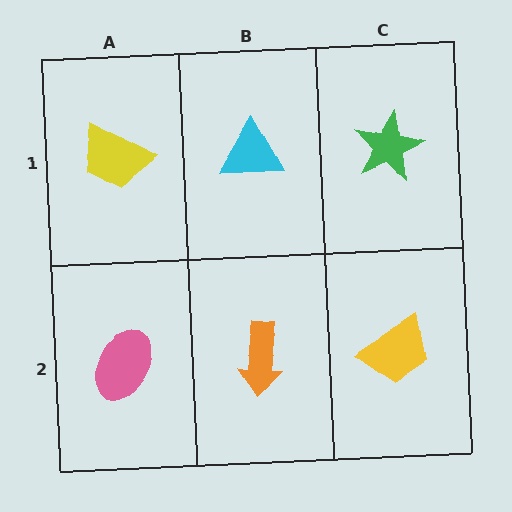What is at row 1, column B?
A cyan triangle.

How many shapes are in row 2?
3 shapes.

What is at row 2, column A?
A pink ellipse.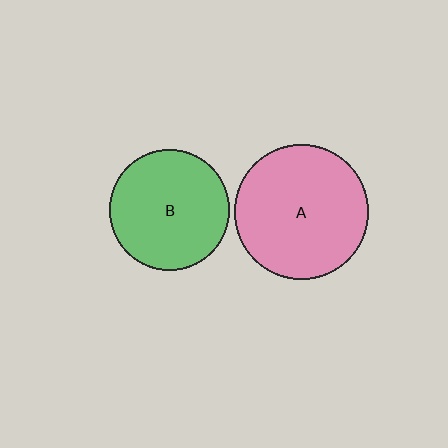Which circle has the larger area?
Circle A (pink).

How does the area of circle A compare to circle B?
Approximately 1.3 times.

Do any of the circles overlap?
No, none of the circles overlap.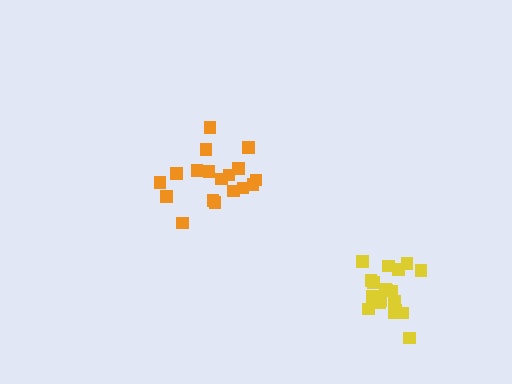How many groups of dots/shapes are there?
There are 2 groups.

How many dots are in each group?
Group 1: 18 dots, Group 2: 21 dots (39 total).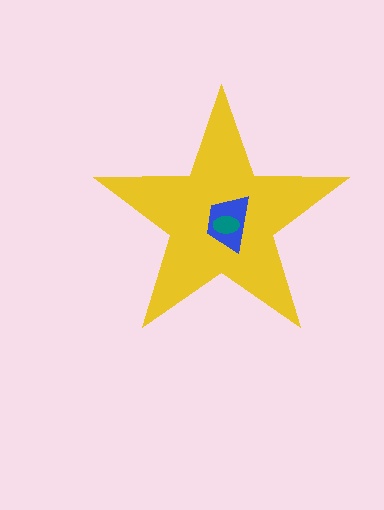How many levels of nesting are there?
3.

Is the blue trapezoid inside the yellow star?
Yes.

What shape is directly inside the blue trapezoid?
The teal ellipse.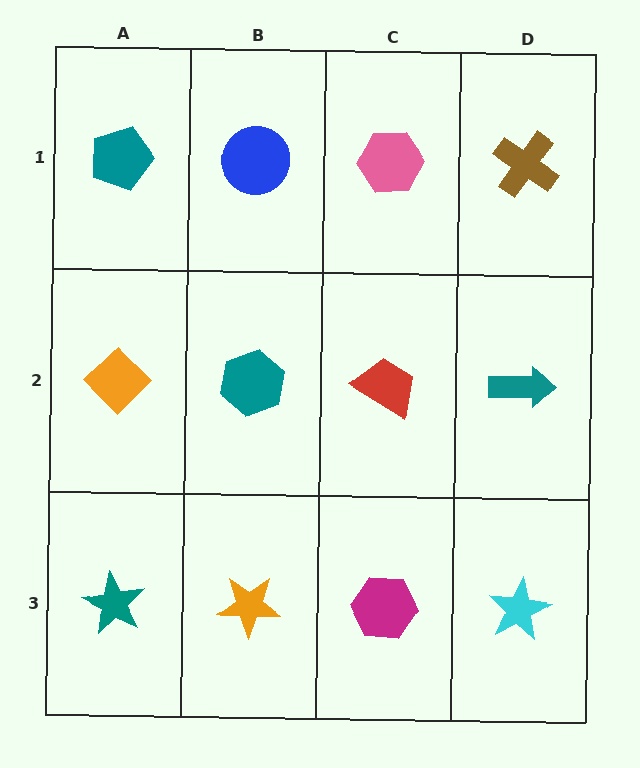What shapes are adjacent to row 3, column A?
An orange diamond (row 2, column A), an orange star (row 3, column B).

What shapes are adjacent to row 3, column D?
A teal arrow (row 2, column D), a magenta hexagon (row 3, column C).